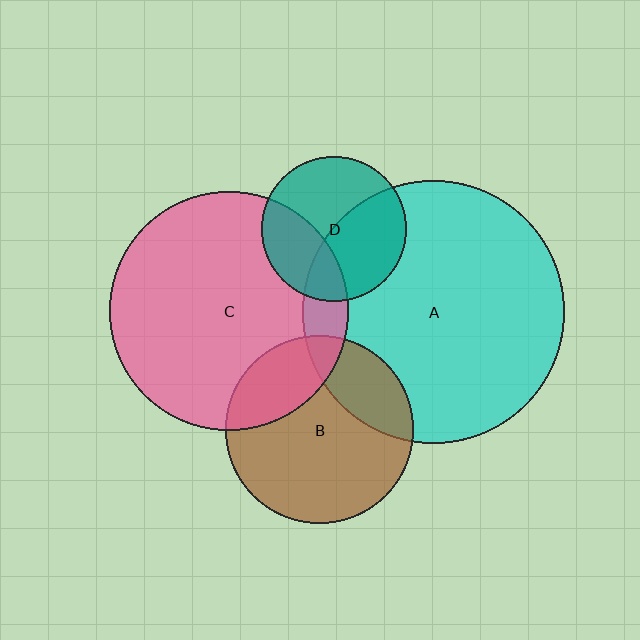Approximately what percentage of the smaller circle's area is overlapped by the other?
Approximately 10%.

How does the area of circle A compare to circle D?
Approximately 3.3 times.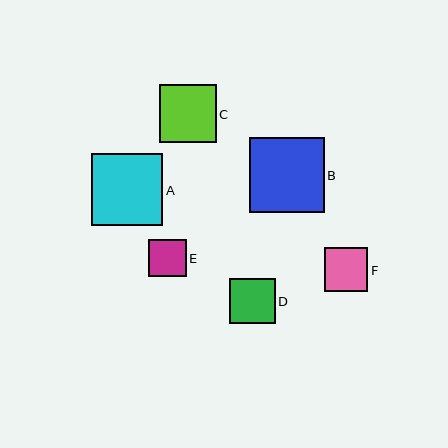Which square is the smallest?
Square E is the smallest with a size of approximately 37 pixels.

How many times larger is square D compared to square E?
Square D is approximately 1.2 times the size of square E.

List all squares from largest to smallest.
From largest to smallest: B, A, C, D, F, E.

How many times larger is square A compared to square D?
Square A is approximately 1.6 times the size of square D.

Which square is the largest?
Square B is the largest with a size of approximately 75 pixels.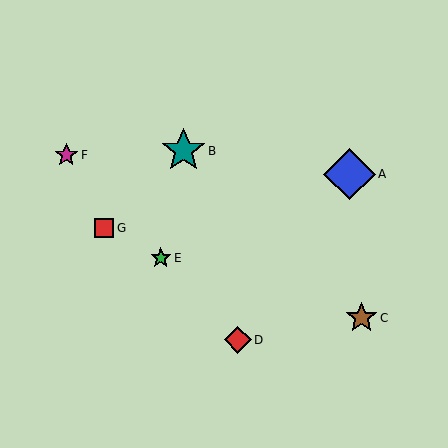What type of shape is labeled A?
Shape A is a blue diamond.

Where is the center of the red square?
The center of the red square is at (104, 228).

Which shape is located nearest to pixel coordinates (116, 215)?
The red square (labeled G) at (104, 228) is nearest to that location.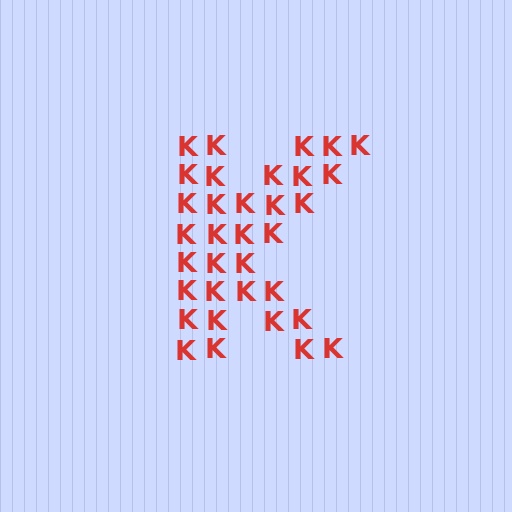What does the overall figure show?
The overall figure shows the letter K.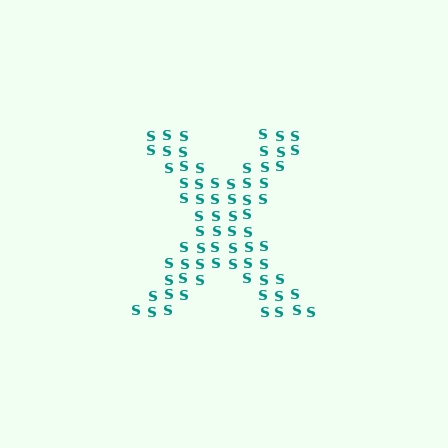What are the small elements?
The small elements are letter S's.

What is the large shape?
The large shape is the letter X.